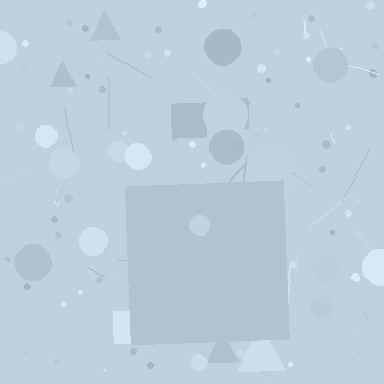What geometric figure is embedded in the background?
A square is embedded in the background.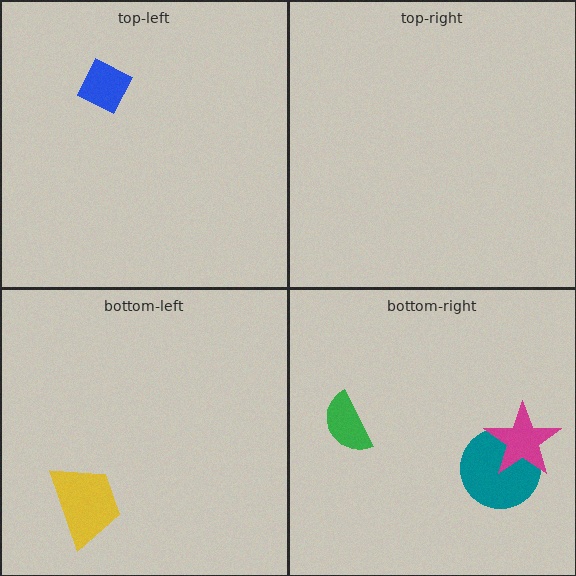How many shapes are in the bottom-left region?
1.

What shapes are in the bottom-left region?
The yellow trapezoid.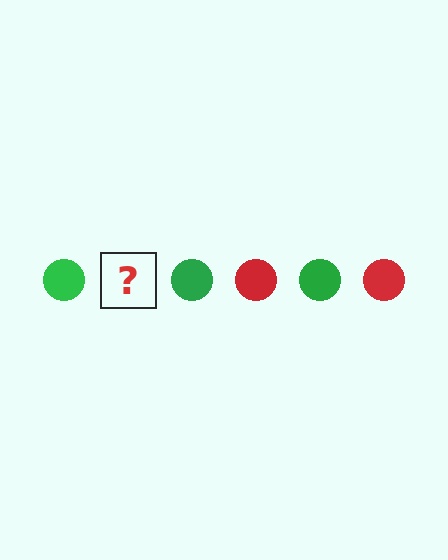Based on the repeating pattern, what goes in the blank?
The blank should be a red circle.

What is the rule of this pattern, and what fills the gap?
The rule is that the pattern cycles through green, red circles. The gap should be filled with a red circle.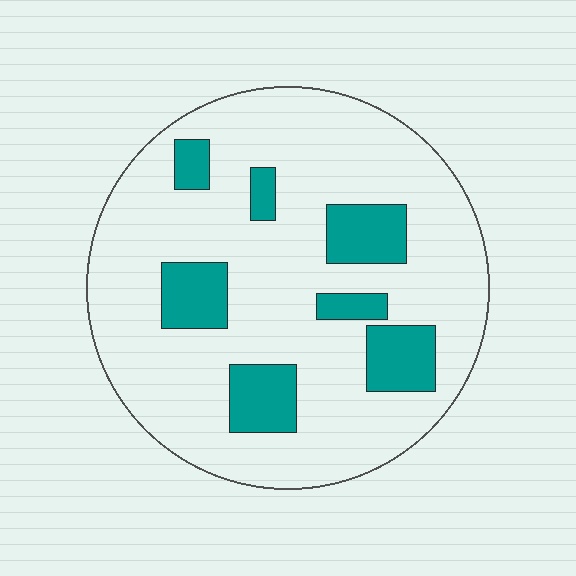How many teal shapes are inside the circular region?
7.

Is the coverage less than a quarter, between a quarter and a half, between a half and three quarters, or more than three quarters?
Less than a quarter.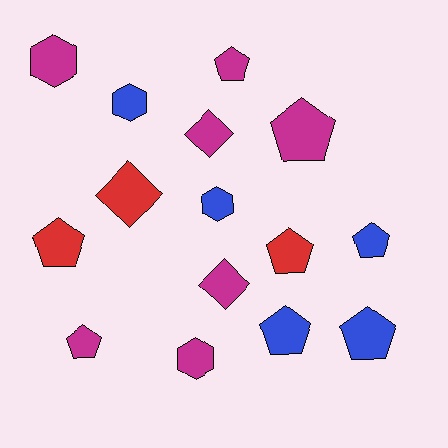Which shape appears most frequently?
Pentagon, with 8 objects.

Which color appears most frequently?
Magenta, with 7 objects.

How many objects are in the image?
There are 15 objects.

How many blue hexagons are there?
There are 2 blue hexagons.